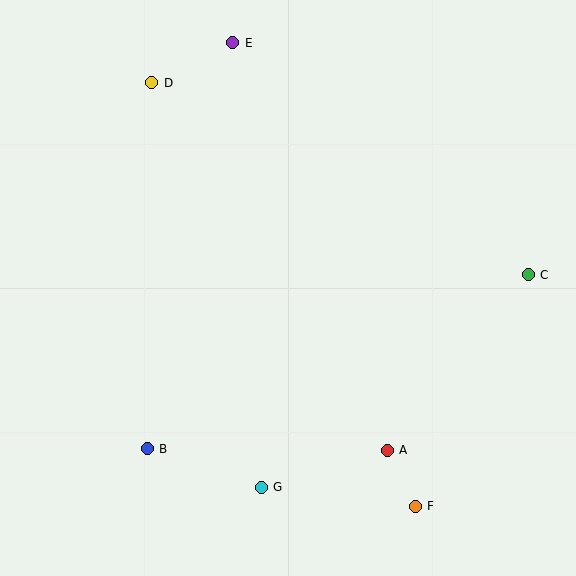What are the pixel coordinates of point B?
Point B is at (147, 449).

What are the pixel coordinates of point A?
Point A is at (387, 450).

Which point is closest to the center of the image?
Point A at (387, 450) is closest to the center.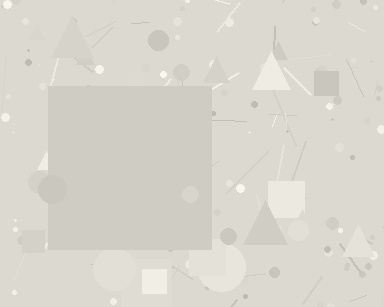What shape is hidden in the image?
A square is hidden in the image.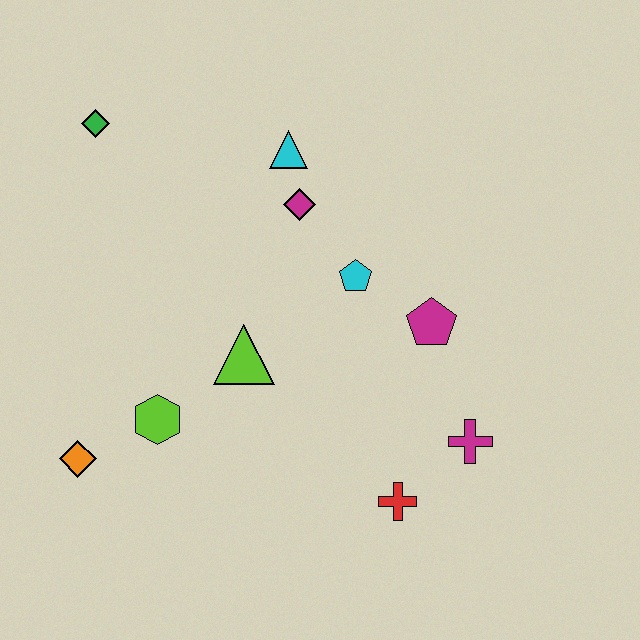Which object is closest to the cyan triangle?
The magenta diamond is closest to the cyan triangle.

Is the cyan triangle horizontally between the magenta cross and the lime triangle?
Yes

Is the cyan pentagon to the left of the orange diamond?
No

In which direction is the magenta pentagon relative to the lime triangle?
The magenta pentagon is to the right of the lime triangle.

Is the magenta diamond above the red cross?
Yes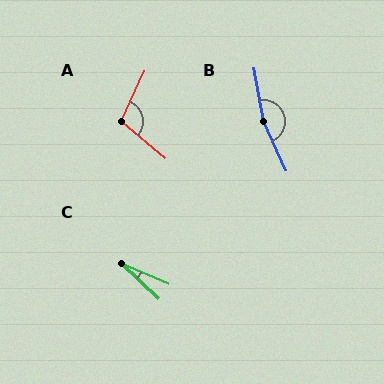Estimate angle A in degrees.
Approximately 105 degrees.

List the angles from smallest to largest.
C (20°), A (105°), B (166°).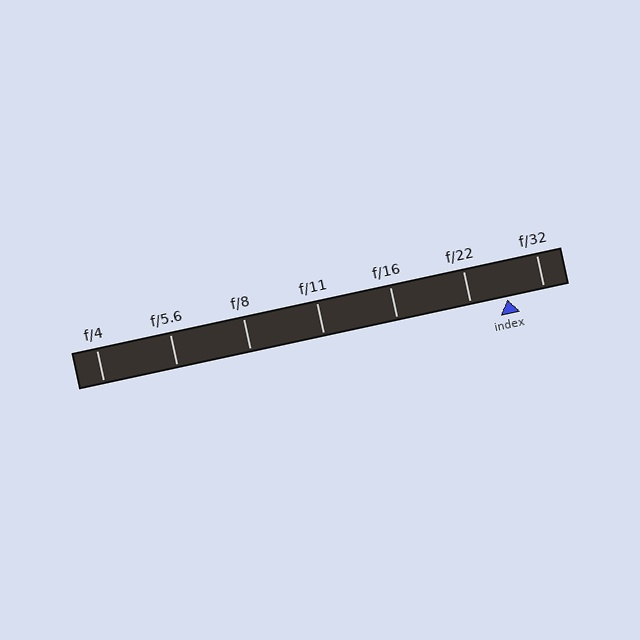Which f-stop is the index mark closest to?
The index mark is closest to f/22.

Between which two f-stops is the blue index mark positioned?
The index mark is between f/22 and f/32.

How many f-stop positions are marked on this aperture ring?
There are 7 f-stop positions marked.